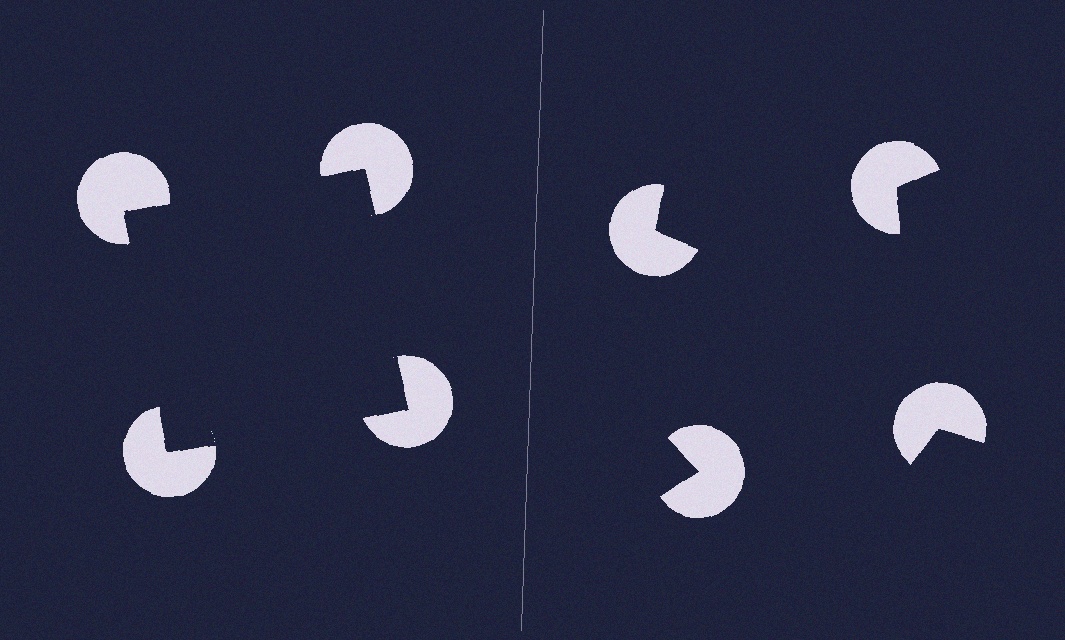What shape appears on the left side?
An illusory square.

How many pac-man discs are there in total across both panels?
8 — 4 on each side.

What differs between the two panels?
The pac-man discs are positioned identically on both sides; only the wedge orientations differ. On the left they align to a square; on the right they are misaligned.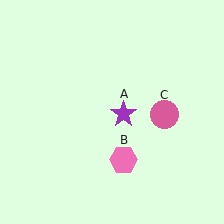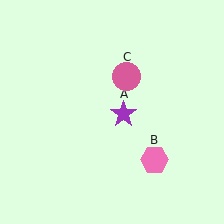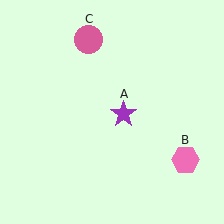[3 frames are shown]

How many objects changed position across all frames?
2 objects changed position: pink hexagon (object B), pink circle (object C).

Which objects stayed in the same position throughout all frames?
Purple star (object A) remained stationary.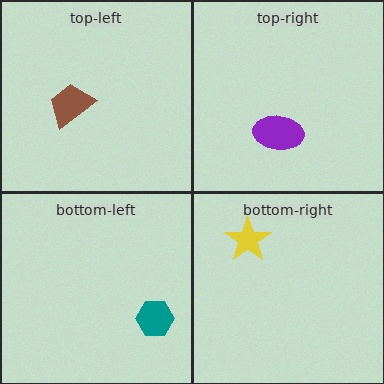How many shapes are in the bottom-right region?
1.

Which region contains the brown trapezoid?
The top-left region.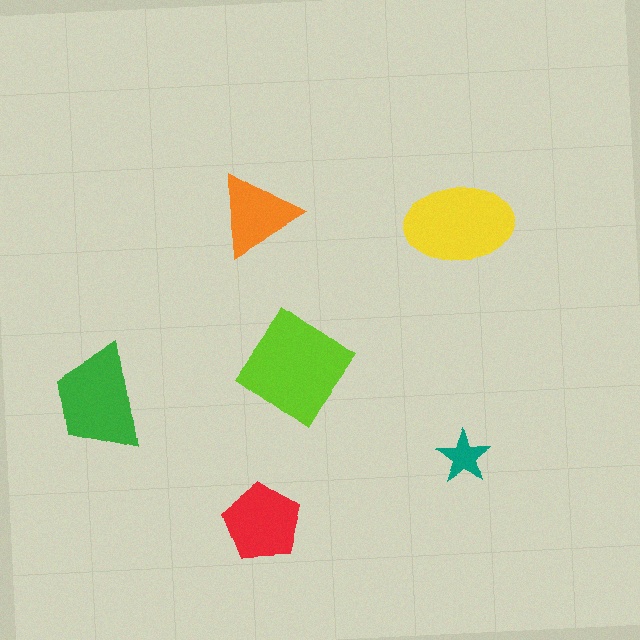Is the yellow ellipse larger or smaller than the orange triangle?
Larger.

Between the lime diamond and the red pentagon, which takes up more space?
The lime diamond.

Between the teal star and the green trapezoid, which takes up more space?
The green trapezoid.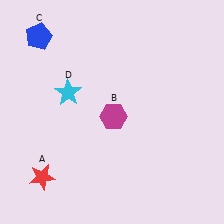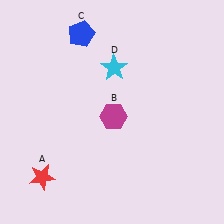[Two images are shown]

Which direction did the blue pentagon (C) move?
The blue pentagon (C) moved right.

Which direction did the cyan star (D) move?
The cyan star (D) moved right.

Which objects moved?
The objects that moved are: the blue pentagon (C), the cyan star (D).